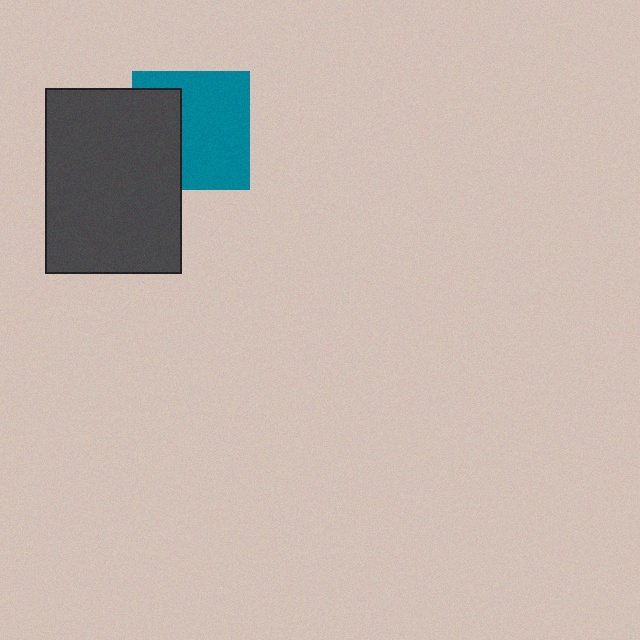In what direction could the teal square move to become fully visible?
The teal square could move right. That would shift it out from behind the dark gray rectangle entirely.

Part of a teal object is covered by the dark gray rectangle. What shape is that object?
It is a square.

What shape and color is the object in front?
The object in front is a dark gray rectangle.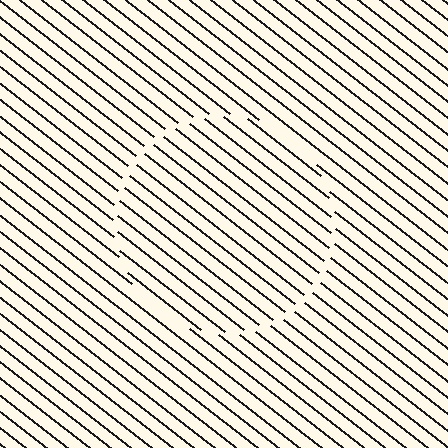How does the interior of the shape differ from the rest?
The interior of the shape contains the same grating, shifted by half a period — the contour is defined by the phase discontinuity where line-ends from the inner and outer gratings abut.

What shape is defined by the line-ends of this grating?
An illusory circle. The interior of the shape contains the same grating, shifted by half a period — the contour is defined by the phase discontinuity where line-ends from the inner and outer gratings abut.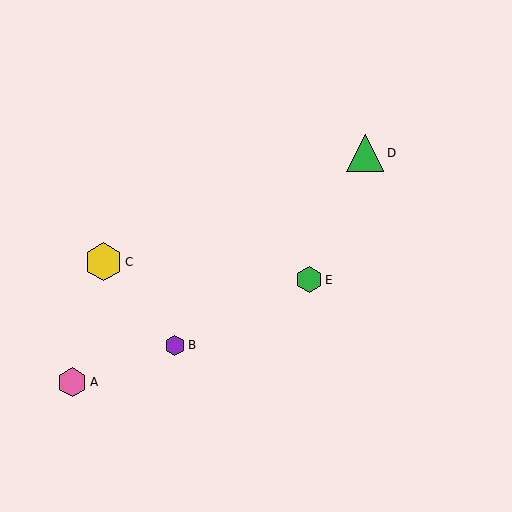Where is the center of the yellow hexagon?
The center of the yellow hexagon is at (103, 262).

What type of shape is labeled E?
Shape E is a green hexagon.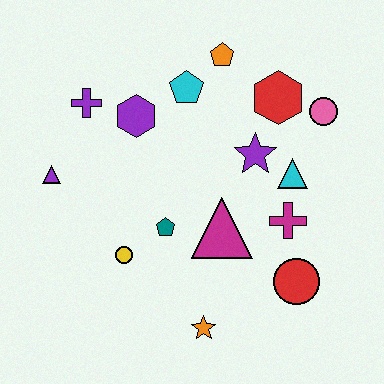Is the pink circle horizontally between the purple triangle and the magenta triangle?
No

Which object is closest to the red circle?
The magenta cross is closest to the red circle.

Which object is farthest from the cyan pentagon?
The orange star is farthest from the cyan pentagon.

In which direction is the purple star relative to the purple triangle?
The purple star is to the right of the purple triangle.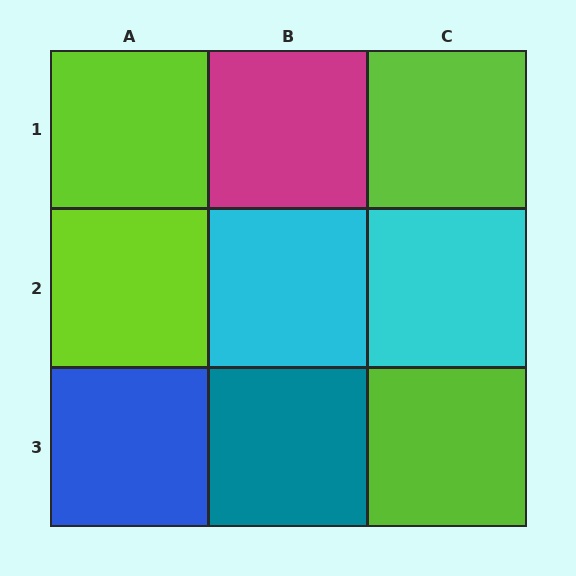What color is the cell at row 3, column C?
Lime.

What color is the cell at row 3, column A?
Blue.